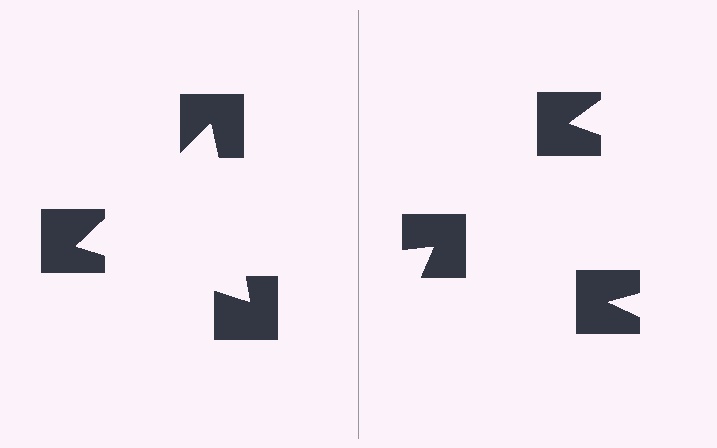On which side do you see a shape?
An illusory triangle appears on the left side. On the right side the wedge cuts are rotated, so no coherent shape forms.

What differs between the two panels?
The notched squares are positioned identically on both sides; only the wedge orientations differ. On the left they align to a triangle; on the right they are misaligned.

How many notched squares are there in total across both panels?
6 — 3 on each side.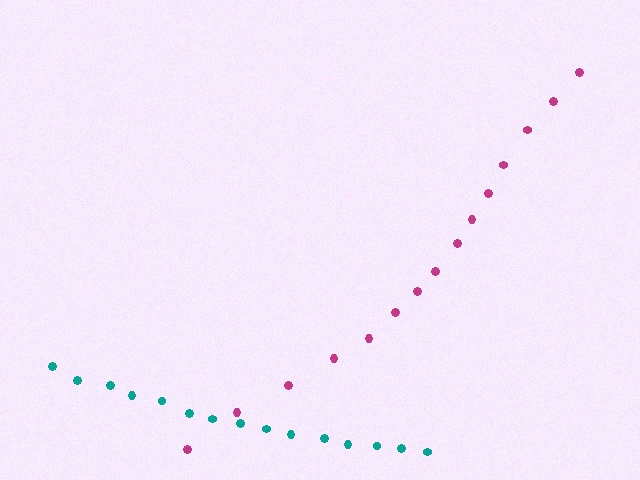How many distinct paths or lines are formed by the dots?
There are 2 distinct paths.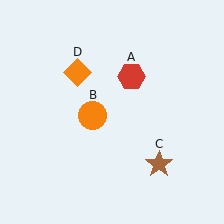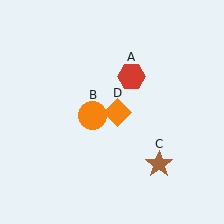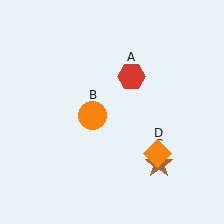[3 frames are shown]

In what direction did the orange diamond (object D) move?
The orange diamond (object D) moved down and to the right.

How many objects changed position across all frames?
1 object changed position: orange diamond (object D).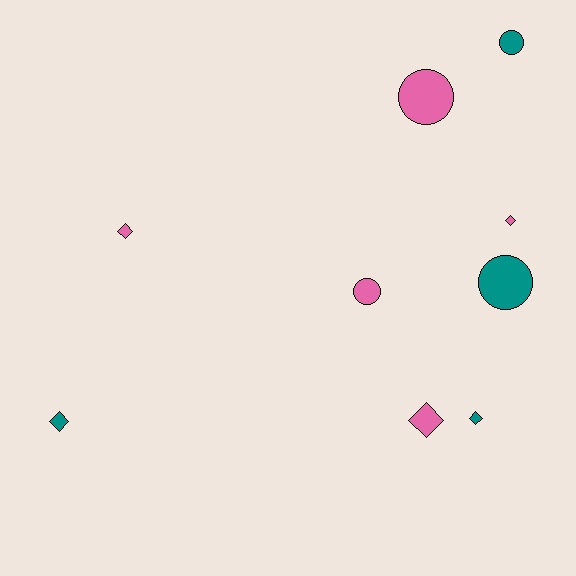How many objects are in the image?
There are 9 objects.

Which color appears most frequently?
Pink, with 5 objects.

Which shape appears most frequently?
Diamond, with 5 objects.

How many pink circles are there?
There are 2 pink circles.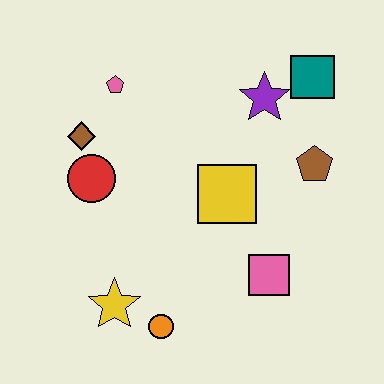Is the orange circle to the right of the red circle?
Yes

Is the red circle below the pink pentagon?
Yes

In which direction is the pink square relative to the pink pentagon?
The pink square is below the pink pentagon.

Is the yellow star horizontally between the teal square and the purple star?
No